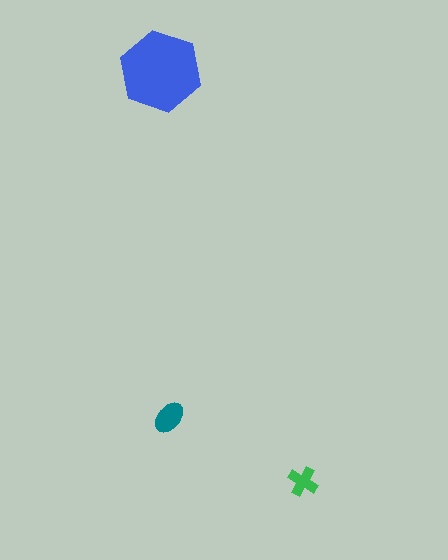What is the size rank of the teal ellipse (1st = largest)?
2nd.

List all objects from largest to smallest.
The blue hexagon, the teal ellipse, the green cross.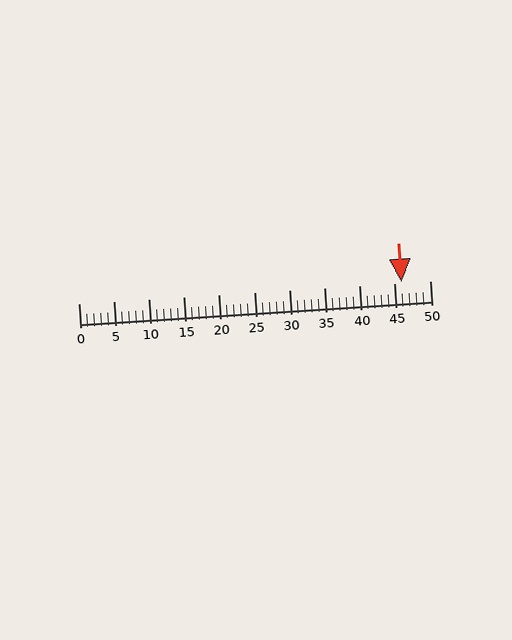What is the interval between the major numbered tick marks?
The major tick marks are spaced 5 units apart.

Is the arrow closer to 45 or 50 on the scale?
The arrow is closer to 45.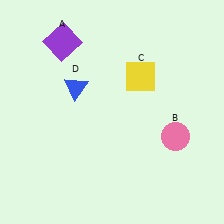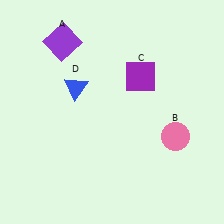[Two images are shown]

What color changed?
The square (C) changed from yellow in Image 1 to purple in Image 2.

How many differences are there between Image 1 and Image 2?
There is 1 difference between the two images.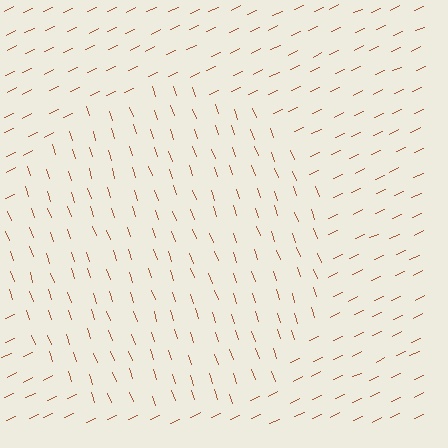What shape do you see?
I see a circle.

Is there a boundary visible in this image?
Yes, there is a texture boundary formed by a change in line orientation.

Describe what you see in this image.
The image is filled with small brown line segments. A circle region in the image has lines oriented differently from the surrounding lines, creating a visible texture boundary.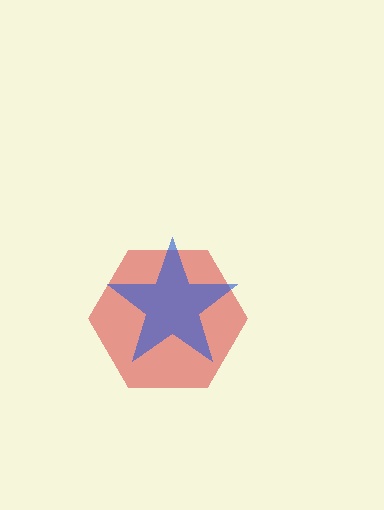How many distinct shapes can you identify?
There are 2 distinct shapes: a red hexagon, a blue star.